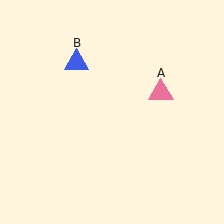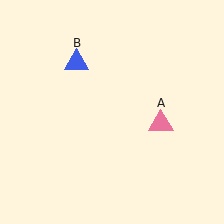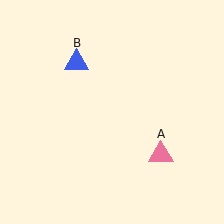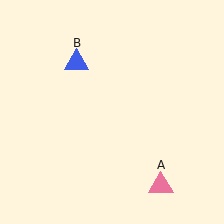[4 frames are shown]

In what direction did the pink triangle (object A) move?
The pink triangle (object A) moved down.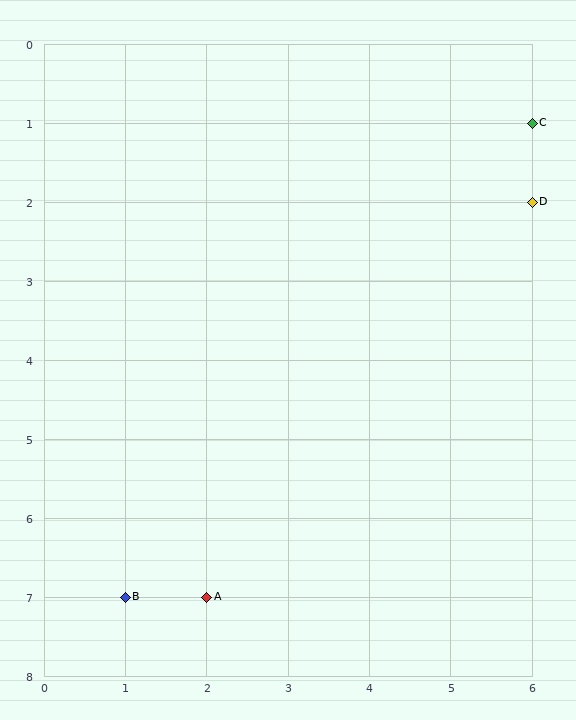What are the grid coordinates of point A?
Point A is at grid coordinates (2, 7).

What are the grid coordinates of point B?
Point B is at grid coordinates (1, 7).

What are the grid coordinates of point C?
Point C is at grid coordinates (6, 1).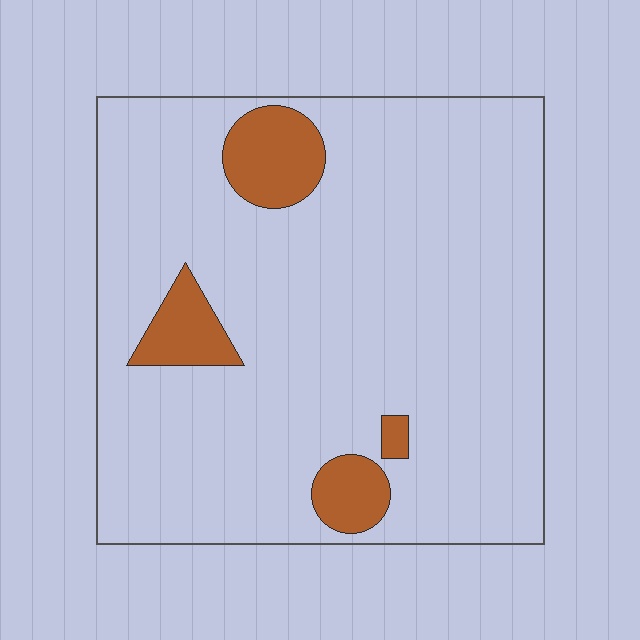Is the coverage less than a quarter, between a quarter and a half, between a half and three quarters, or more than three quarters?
Less than a quarter.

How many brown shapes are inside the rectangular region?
4.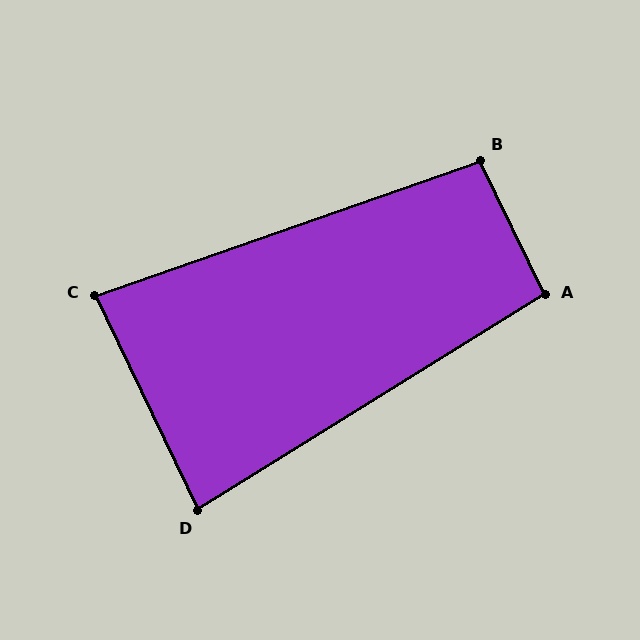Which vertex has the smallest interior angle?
D, at approximately 84 degrees.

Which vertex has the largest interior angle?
B, at approximately 96 degrees.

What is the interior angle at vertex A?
Approximately 96 degrees (obtuse).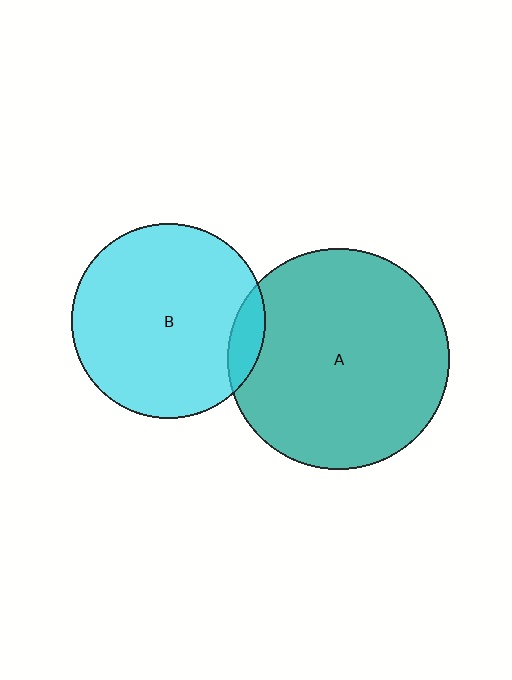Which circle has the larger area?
Circle A (teal).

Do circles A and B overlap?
Yes.